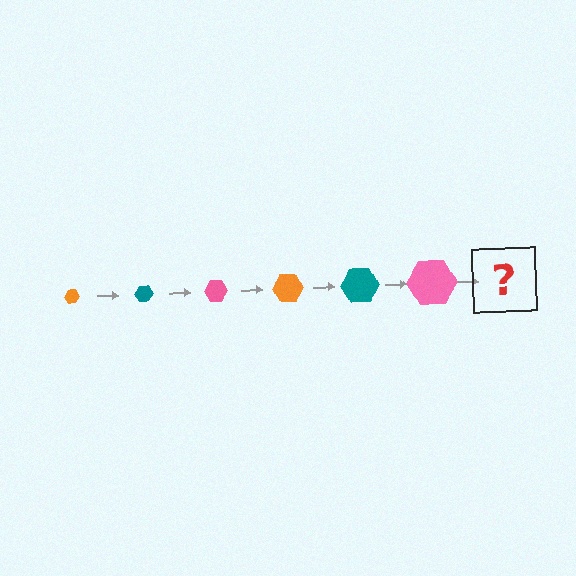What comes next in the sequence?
The next element should be an orange hexagon, larger than the previous one.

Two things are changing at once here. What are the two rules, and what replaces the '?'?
The two rules are that the hexagon grows larger each step and the color cycles through orange, teal, and pink. The '?' should be an orange hexagon, larger than the previous one.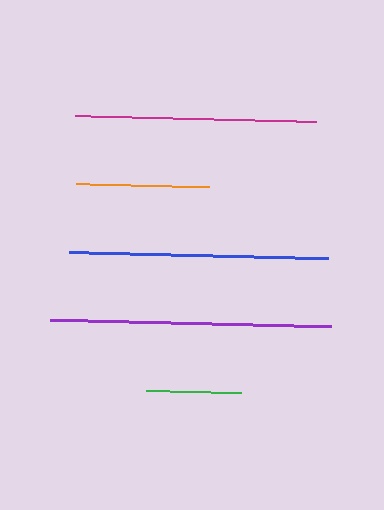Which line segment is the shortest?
The green line is the shortest at approximately 95 pixels.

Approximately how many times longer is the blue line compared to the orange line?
The blue line is approximately 2.0 times the length of the orange line.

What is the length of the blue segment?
The blue segment is approximately 258 pixels long.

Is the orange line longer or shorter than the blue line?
The blue line is longer than the orange line.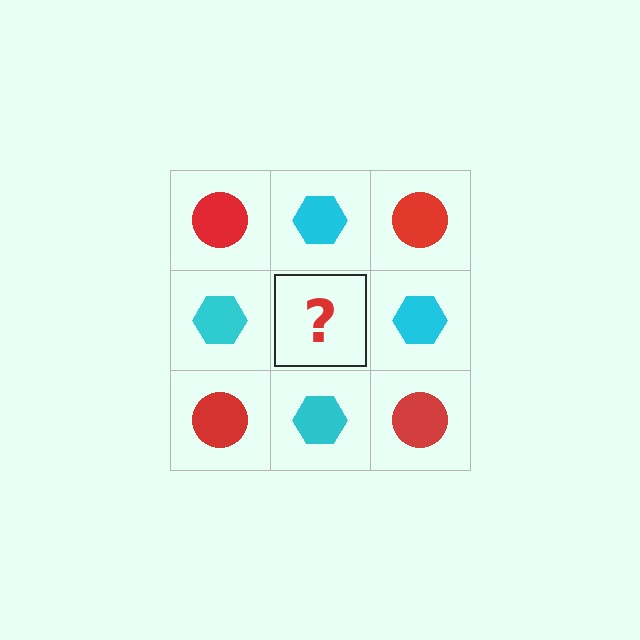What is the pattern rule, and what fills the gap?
The rule is that it alternates red circle and cyan hexagon in a checkerboard pattern. The gap should be filled with a red circle.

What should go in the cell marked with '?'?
The missing cell should contain a red circle.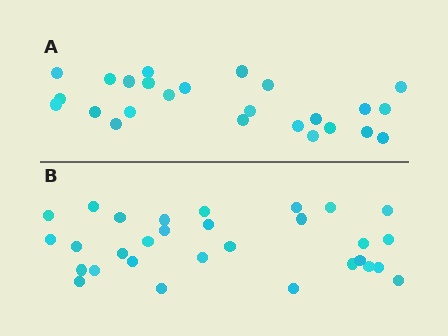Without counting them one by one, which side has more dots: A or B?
Region B (the bottom region) has more dots.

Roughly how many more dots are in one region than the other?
Region B has about 5 more dots than region A.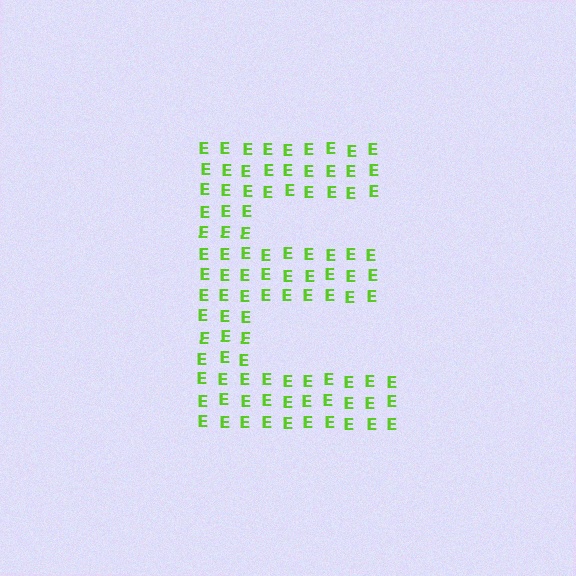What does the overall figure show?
The overall figure shows the letter E.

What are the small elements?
The small elements are letter E's.